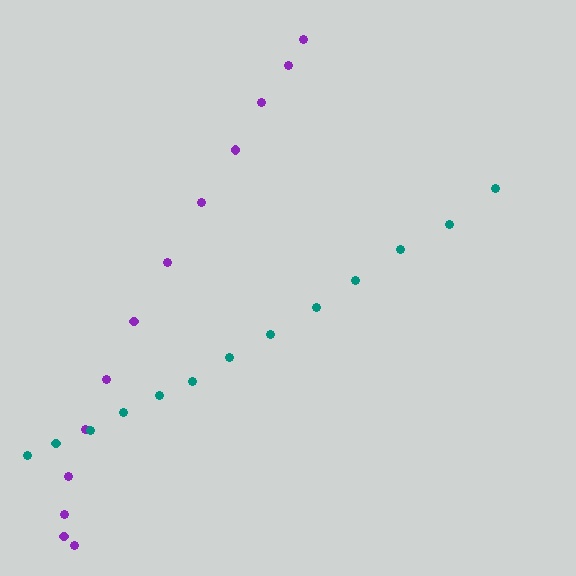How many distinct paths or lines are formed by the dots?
There are 2 distinct paths.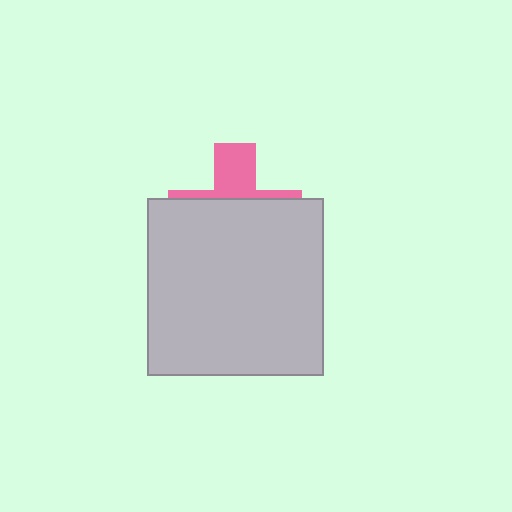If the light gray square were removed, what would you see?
You would see the complete pink cross.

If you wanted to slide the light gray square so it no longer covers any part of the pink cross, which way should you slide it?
Slide it down — that is the most direct way to separate the two shapes.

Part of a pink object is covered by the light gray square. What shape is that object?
It is a cross.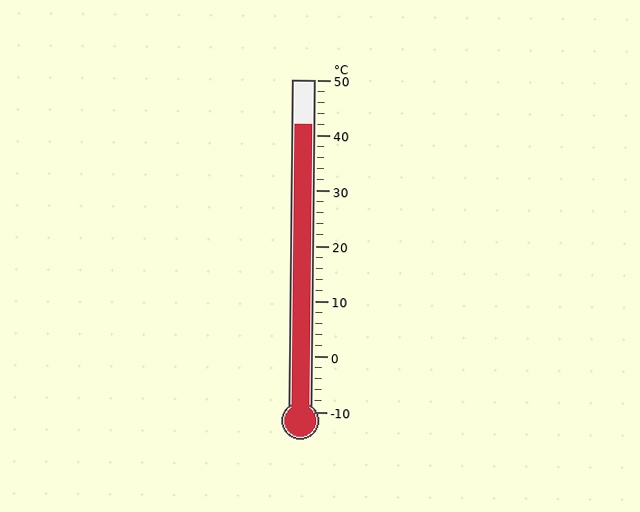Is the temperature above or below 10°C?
The temperature is above 10°C.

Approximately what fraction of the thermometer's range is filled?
The thermometer is filled to approximately 85% of its range.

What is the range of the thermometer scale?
The thermometer scale ranges from -10°C to 50°C.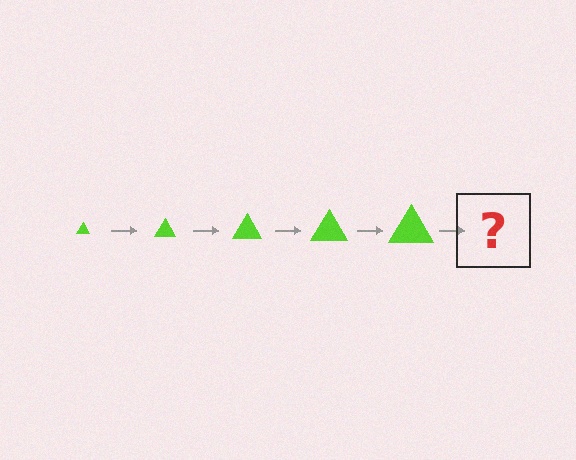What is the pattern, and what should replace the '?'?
The pattern is that the triangle gets progressively larger each step. The '?' should be a lime triangle, larger than the previous one.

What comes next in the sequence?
The next element should be a lime triangle, larger than the previous one.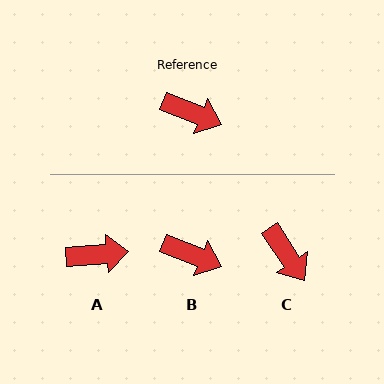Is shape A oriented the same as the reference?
No, it is off by about 26 degrees.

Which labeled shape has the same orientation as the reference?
B.